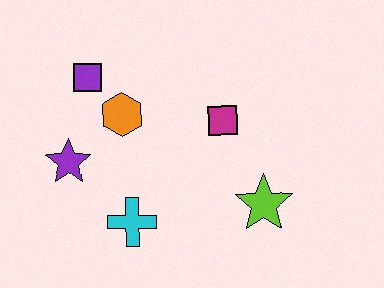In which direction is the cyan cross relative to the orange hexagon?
The cyan cross is below the orange hexagon.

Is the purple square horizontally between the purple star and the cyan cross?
Yes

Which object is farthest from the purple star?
The lime star is farthest from the purple star.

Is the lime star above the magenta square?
No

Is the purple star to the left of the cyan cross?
Yes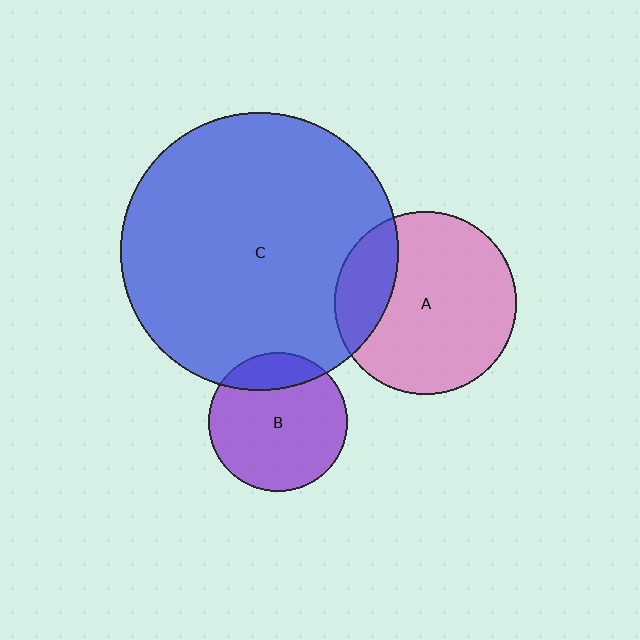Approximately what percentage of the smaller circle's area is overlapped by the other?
Approximately 20%.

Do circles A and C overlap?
Yes.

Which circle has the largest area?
Circle C (blue).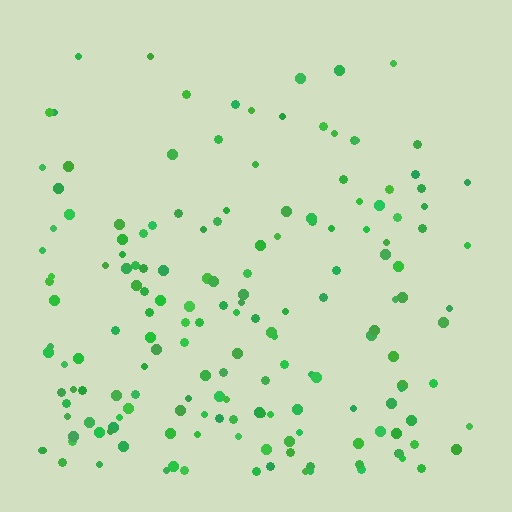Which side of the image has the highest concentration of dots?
The bottom.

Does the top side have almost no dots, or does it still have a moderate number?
Still a moderate number, just noticeably fewer than the bottom.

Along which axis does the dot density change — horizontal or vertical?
Vertical.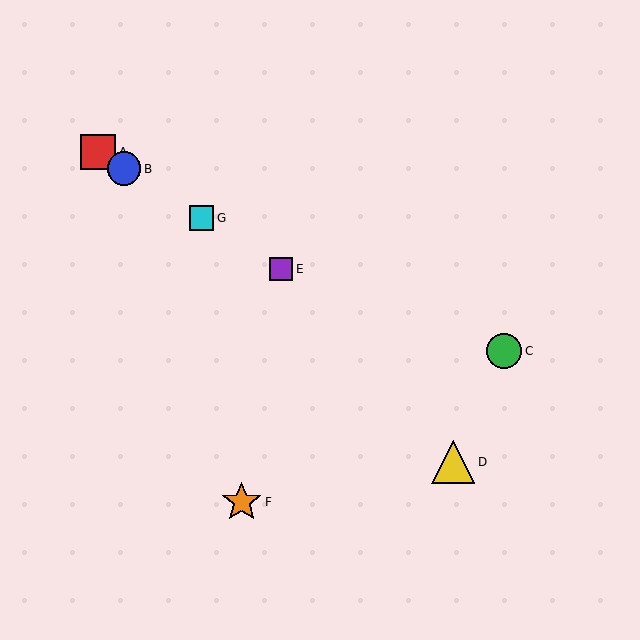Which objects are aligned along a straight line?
Objects A, B, E, G are aligned along a straight line.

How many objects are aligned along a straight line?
4 objects (A, B, E, G) are aligned along a straight line.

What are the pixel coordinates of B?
Object B is at (124, 169).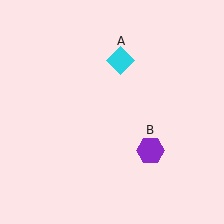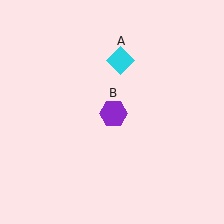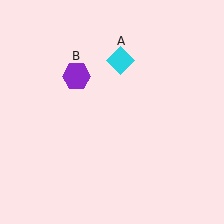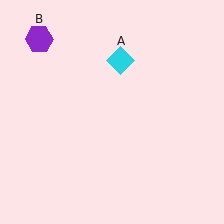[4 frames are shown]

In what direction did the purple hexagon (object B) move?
The purple hexagon (object B) moved up and to the left.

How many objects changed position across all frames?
1 object changed position: purple hexagon (object B).